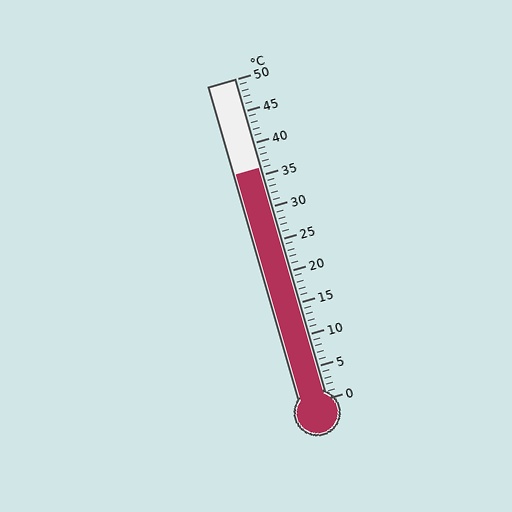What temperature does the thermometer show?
The thermometer shows approximately 36°C.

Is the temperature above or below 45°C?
The temperature is below 45°C.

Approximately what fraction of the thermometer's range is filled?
The thermometer is filled to approximately 70% of its range.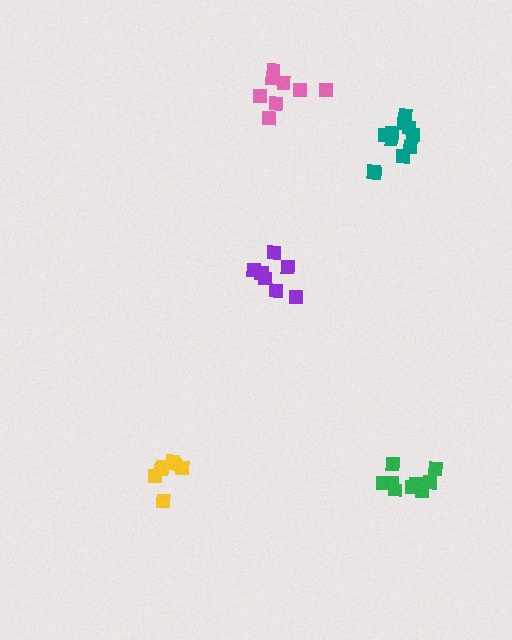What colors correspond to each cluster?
The clusters are colored: teal, pink, purple, yellow, green.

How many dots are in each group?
Group 1: 11 dots, Group 2: 8 dots, Group 3: 7 dots, Group 4: 7 dots, Group 5: 9 dots (42 total).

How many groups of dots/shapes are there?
There are 5 groups.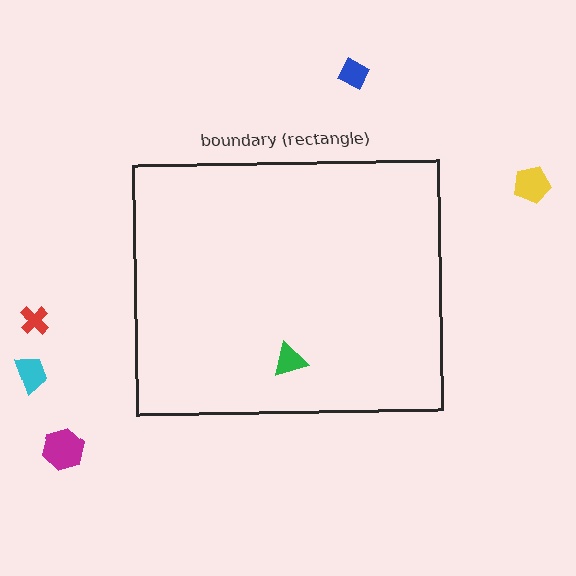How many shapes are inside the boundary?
1 inside, 5 outside.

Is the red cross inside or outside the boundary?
Outside.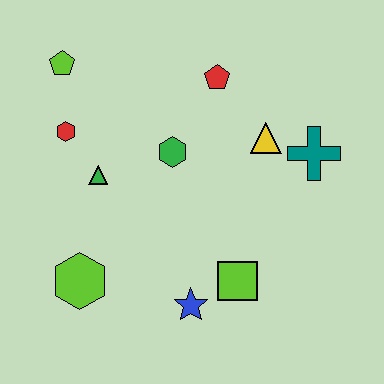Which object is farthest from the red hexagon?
The teal cross is farthest from the red hexagon.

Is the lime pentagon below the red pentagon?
No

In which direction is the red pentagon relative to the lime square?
The red pentagon is above the lime square.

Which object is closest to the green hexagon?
The green triangle is closest to the green hexagon.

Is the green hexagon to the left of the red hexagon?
No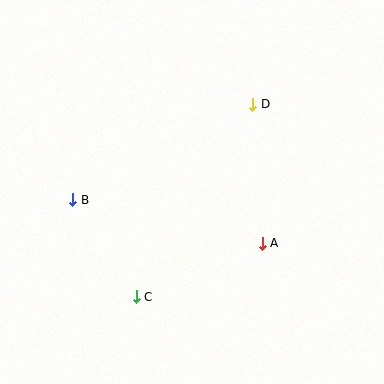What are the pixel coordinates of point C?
Point C is at (136, 297).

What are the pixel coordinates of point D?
Point D is at (253, 104).